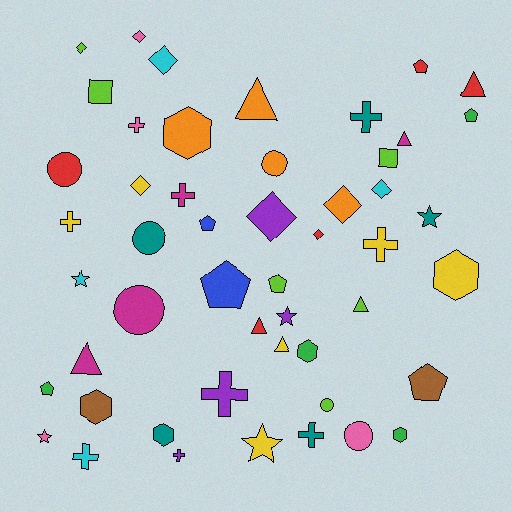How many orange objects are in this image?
There are 4 orange objects.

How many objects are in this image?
There are 50 objects.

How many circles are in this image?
There are 6 circles.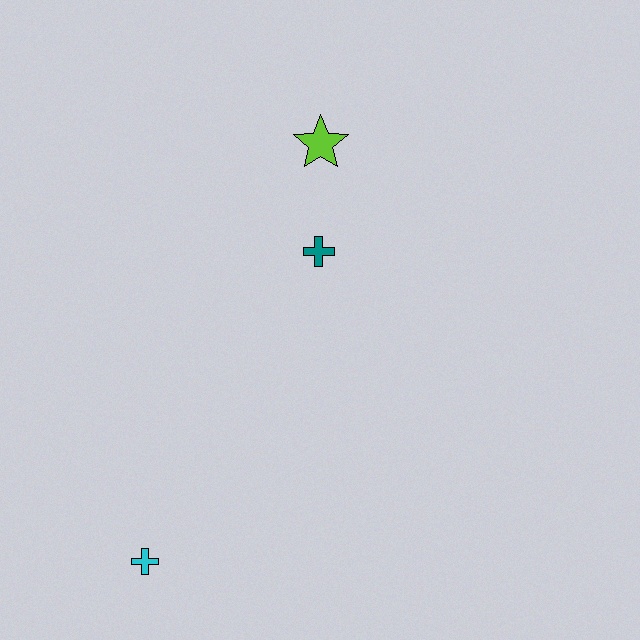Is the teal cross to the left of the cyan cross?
No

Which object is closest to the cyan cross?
The teal cross is closest to the cyan cross.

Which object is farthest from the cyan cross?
The lime star is farthest from the cyan cross.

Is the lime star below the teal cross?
No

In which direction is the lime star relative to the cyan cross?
The lime star is above the cyan cross.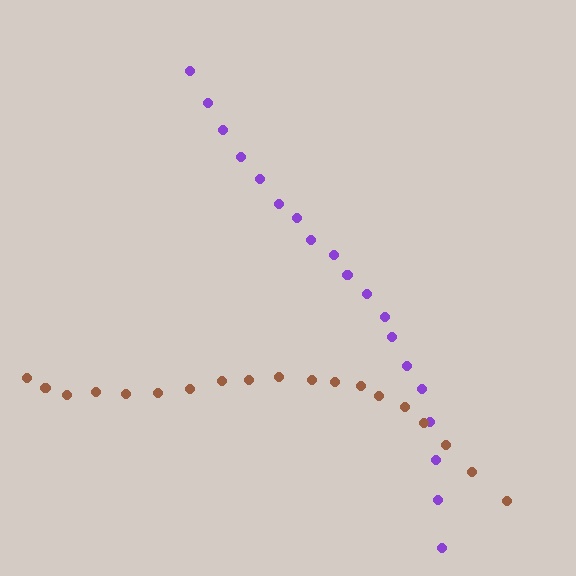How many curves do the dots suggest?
There are 2 distinct paths.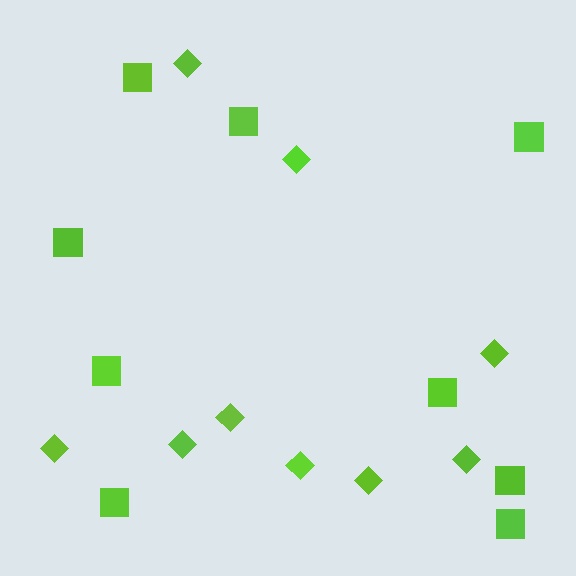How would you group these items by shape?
There are 2 groups: one group of diamonds (9) and one group of squares (9).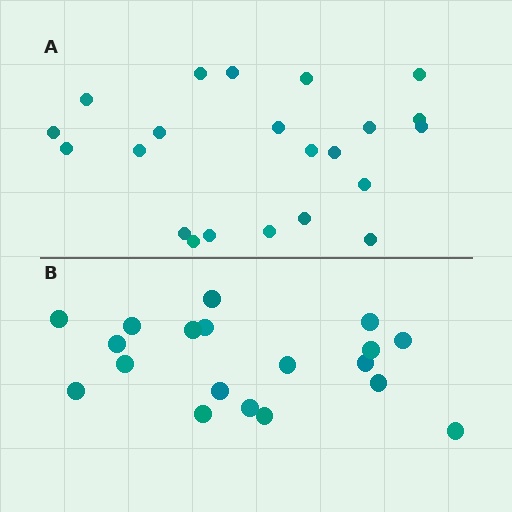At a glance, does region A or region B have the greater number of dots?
Region A (the top region) has more dots.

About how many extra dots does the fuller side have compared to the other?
Region A has just a few more — roughly 2 or 3 more dots than region B.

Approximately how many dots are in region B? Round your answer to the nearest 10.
About 20 dots. (The exact count is 19, which rounds to 20.)